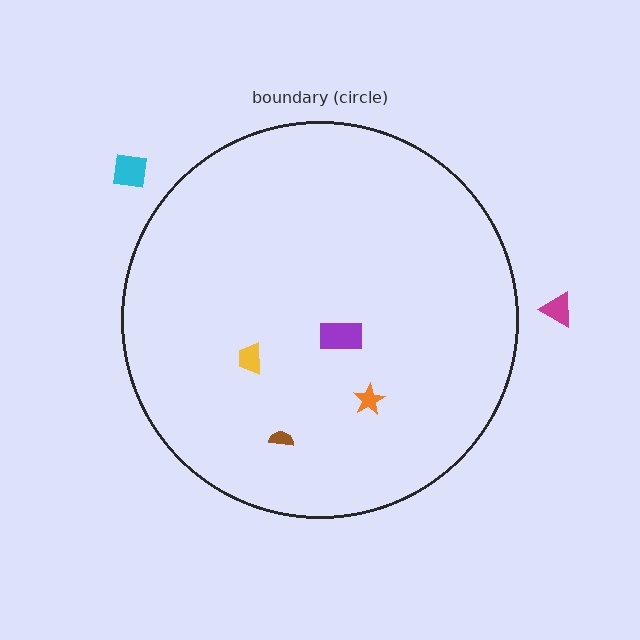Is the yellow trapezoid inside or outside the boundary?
Inside.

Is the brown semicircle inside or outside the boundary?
Inside.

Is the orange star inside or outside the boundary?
Inside.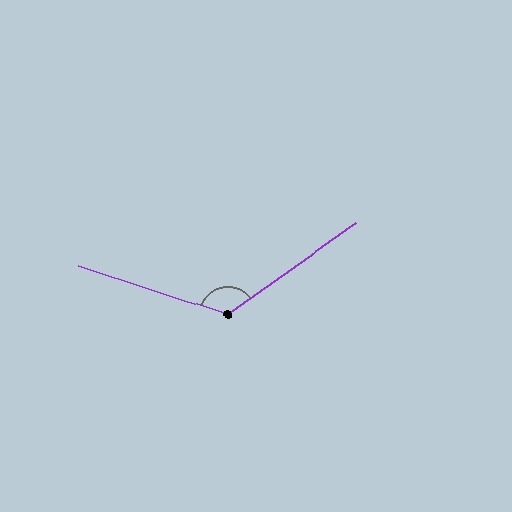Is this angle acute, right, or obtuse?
It is obtuse.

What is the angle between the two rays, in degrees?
Approximately 127 degrees.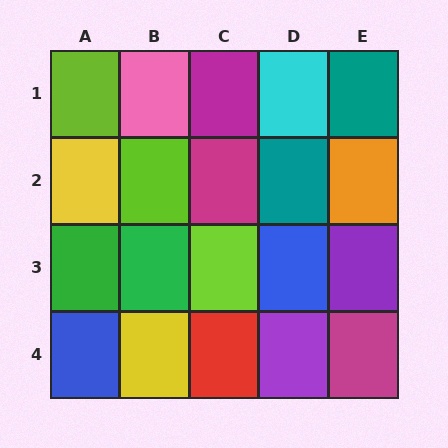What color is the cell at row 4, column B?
Yellow.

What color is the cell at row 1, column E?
Teal.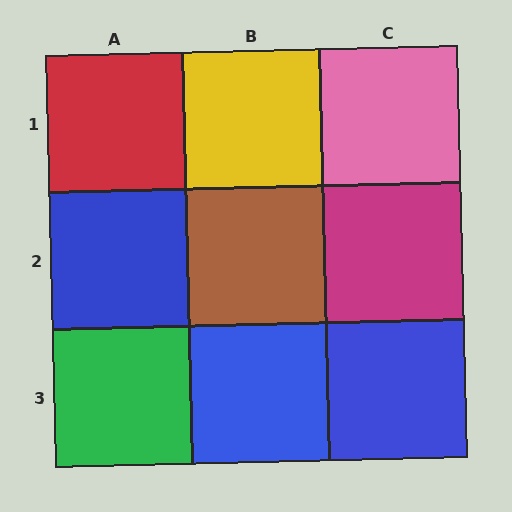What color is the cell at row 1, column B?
Yellow.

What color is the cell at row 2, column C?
Magenta.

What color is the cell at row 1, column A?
Red.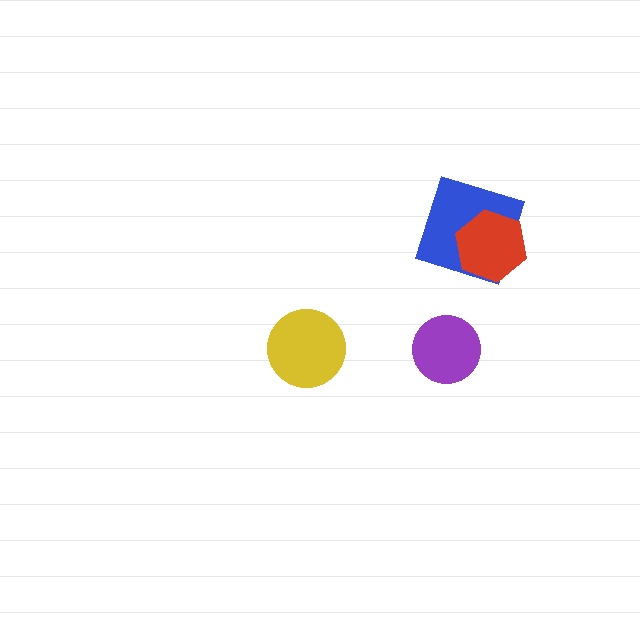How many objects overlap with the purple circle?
0 objects overlap with the purple circle.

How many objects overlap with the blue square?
1 object overlaps with the blue square.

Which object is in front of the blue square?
The red hexagon is in front of the blue square.